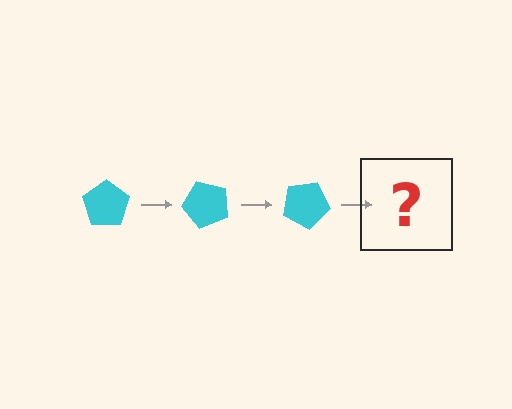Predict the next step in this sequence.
The next step is a cyan pentagon rotated 150 degrees.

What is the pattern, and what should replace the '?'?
The pattern is that the pentagon rotates 50 degrees each step. The '?' should be a cyan pentagon rotated 150 degrees.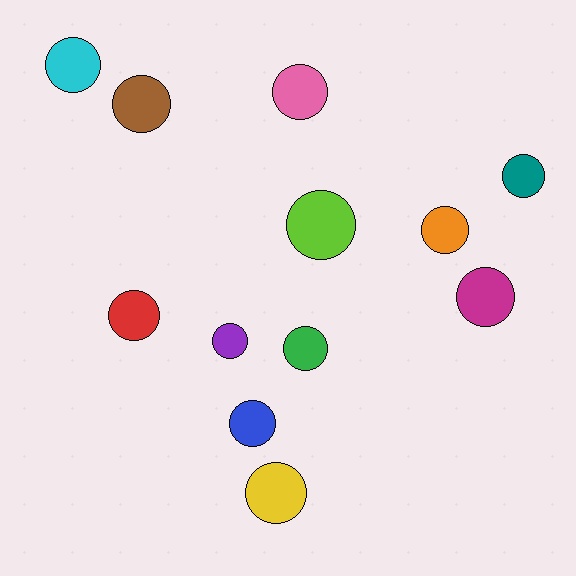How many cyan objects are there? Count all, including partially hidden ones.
There is 1 cyan object.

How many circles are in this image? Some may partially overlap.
There are 12 circles.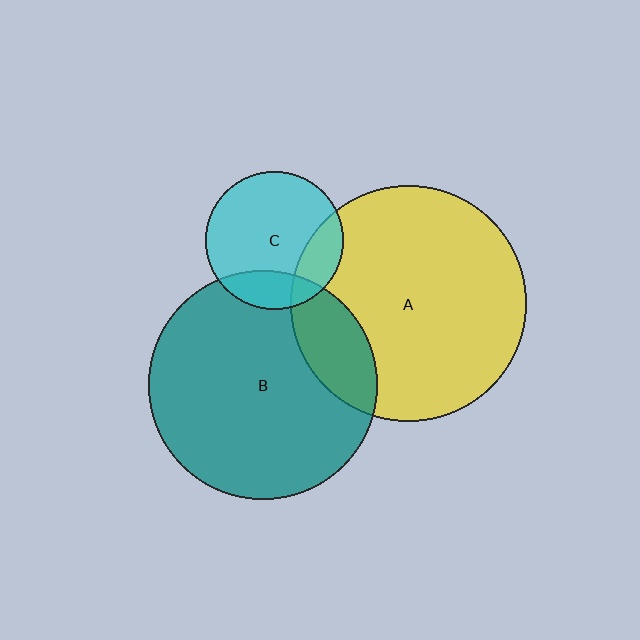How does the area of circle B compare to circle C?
Approximately 2.8 times.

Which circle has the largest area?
Circle A (yellow).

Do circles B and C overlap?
Yes.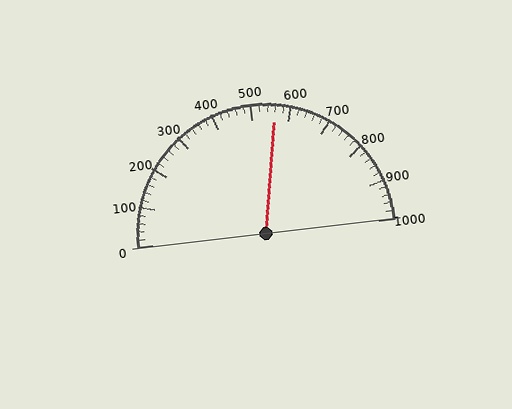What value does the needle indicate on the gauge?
The needle indicates approximately 560.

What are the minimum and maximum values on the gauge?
The gauge ranges from 0 to 1000.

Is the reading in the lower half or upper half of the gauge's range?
The reading is in the upper half of the range (0 to 1000).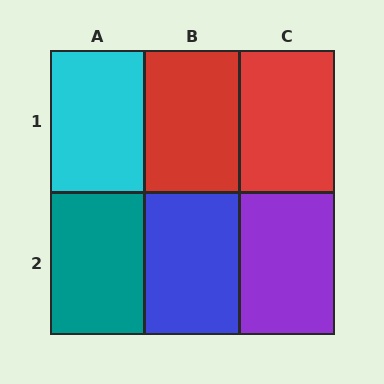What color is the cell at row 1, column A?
Cyan.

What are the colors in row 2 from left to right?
Teal, blue, purple.